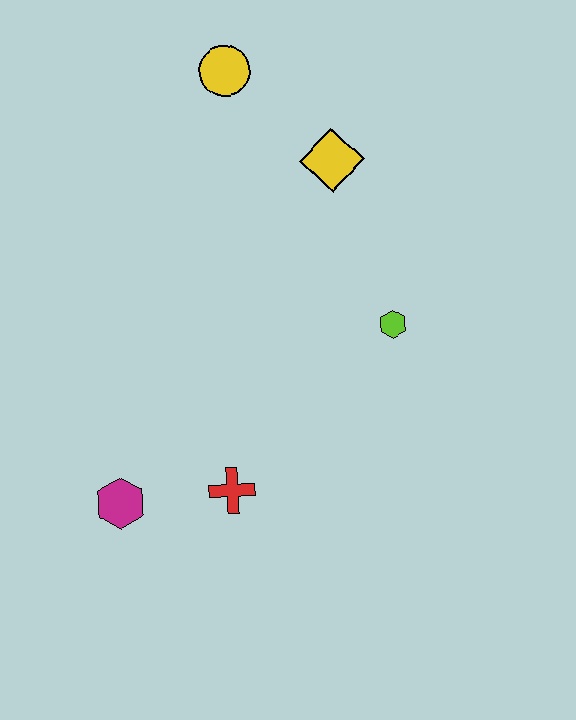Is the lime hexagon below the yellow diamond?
Yes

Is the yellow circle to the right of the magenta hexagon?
Yes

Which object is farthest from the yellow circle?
The magenta hexagon is farthest from the yellow circle.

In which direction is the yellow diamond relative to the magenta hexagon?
The yellow diamond is above the magenta hexagon.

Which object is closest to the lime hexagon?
The yellow diamond is closest to the lime hexagon.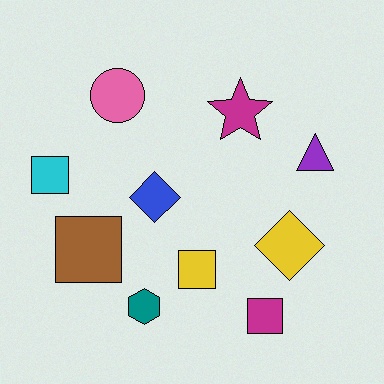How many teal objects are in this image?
There is 1 teal object.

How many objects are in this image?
There are 10 objects.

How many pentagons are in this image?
There are no pentagons.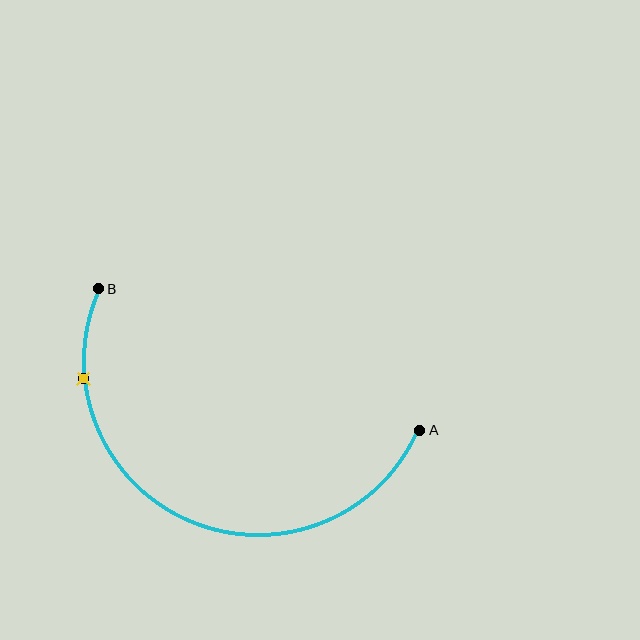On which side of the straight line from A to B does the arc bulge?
The arc bulges below the straight line connecting A and B.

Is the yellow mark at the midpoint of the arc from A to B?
No. The yellow mark lies on the arc but is closer to endpoint B. The arc midpoint would be at the point on the curve equidistant along the arc from both A and B.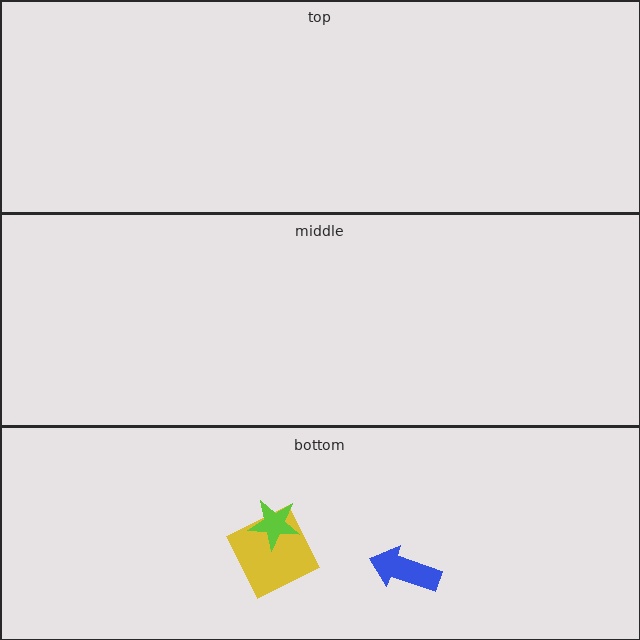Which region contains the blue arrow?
The bottom region.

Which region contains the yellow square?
The bottom region.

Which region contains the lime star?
The bottom region.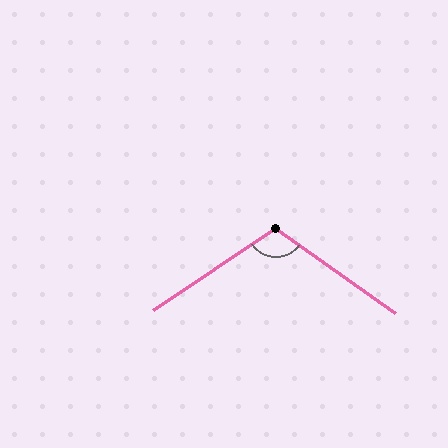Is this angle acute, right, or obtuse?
It is obtuse.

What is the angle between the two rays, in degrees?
Approximately 111 degrees.